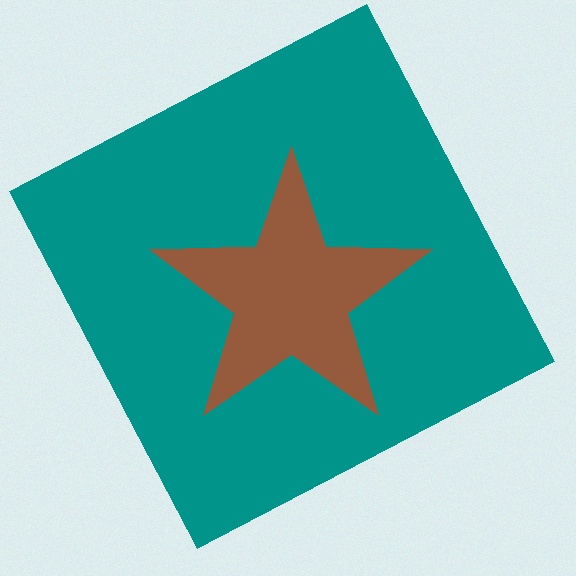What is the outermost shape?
The teal square.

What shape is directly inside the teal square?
The brown star.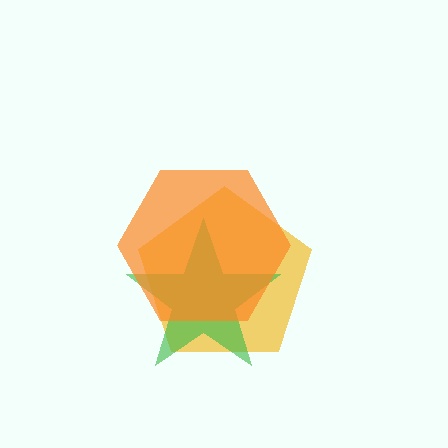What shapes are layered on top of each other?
The layered shapes are: a yellow pentagon, a green star, an orange hexagon.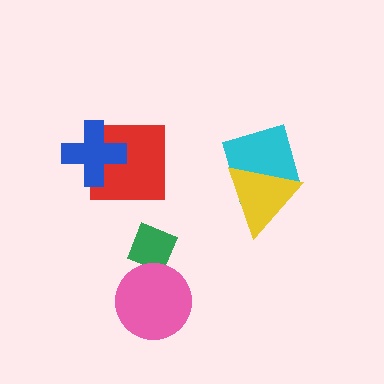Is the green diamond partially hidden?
Yes, it is partially covered by another shape.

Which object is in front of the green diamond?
The pink circle is in front of the green diamond.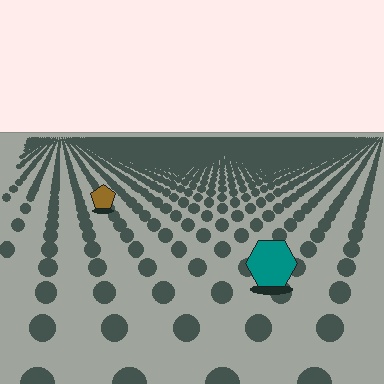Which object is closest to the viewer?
The teal hexagon is closest. The texture marks near it are larger and more spread out.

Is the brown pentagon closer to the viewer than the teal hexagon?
No. The teal hexagon is closer — you can tell from the texture gradient: the ground texture is coarser near it.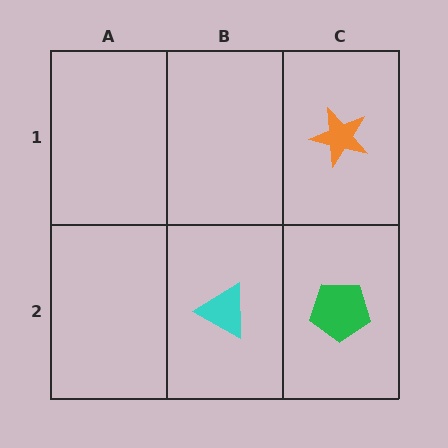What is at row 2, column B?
A cyan triangle.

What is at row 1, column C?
An orange star.